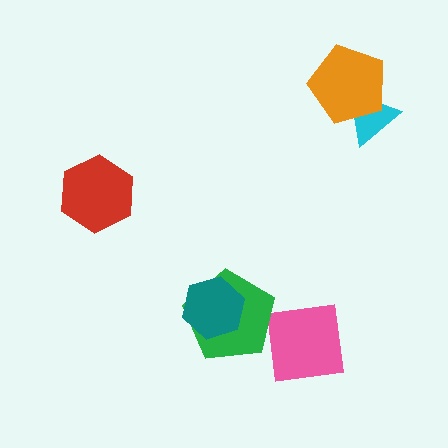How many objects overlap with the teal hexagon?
1 object overlaps with the teal hexagon.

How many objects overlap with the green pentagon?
2 objects overlap with the green pentagon.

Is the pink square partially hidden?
Yes, it is partially covered by another shape.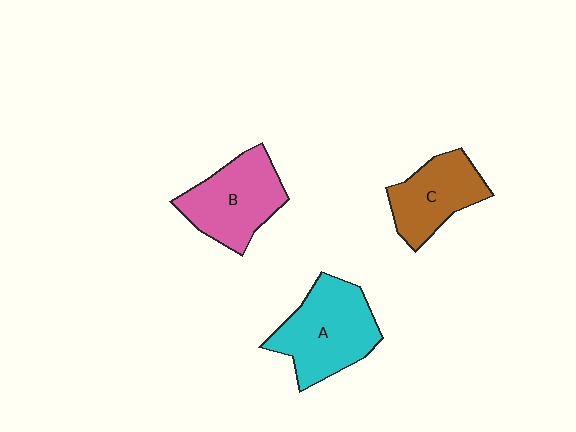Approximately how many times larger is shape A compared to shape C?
Approximately 1.3 times.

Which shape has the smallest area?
Shape C (brown).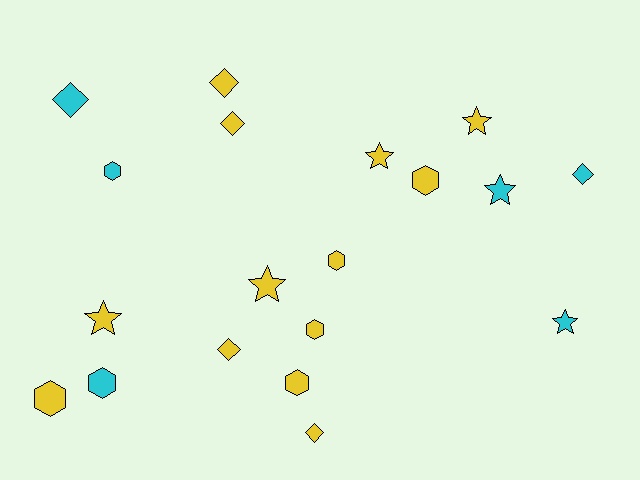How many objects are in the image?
There are 19 objects.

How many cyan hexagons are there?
There are 2 cyan hexagons.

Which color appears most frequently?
Yellow, with 13 objects.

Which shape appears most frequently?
Hexagon, with 7 objects.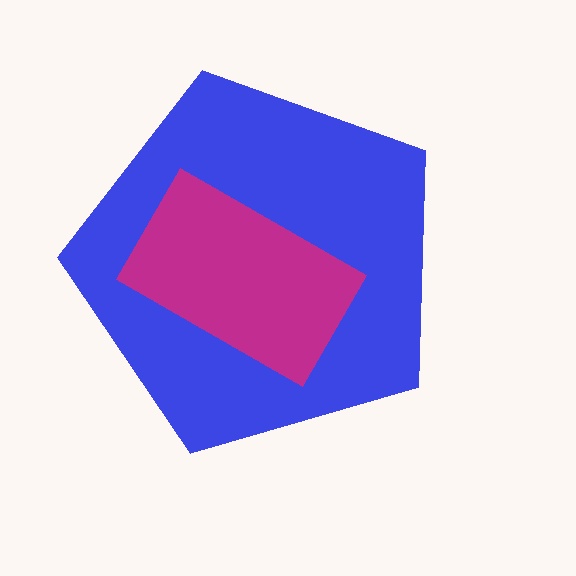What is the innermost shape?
The magenta rectangle.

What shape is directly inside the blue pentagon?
The magenta rectangle.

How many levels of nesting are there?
2.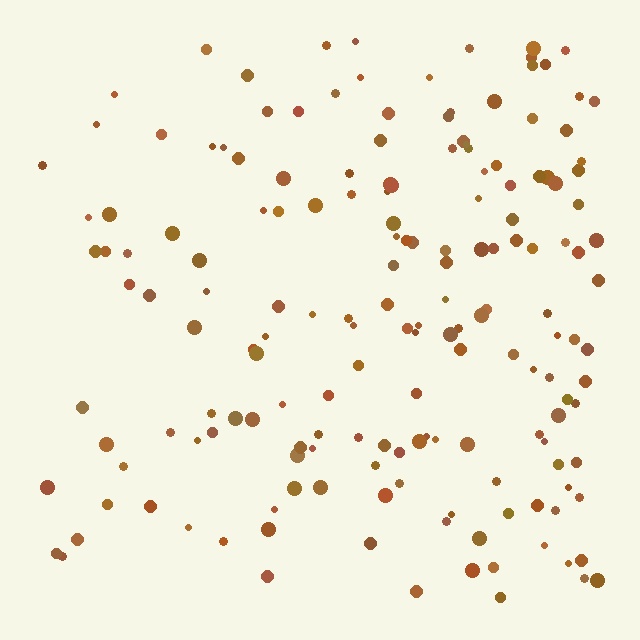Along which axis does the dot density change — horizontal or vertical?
Horizontal.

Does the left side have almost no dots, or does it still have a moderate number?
Still a moderate number, just noticeably fewer than the right.